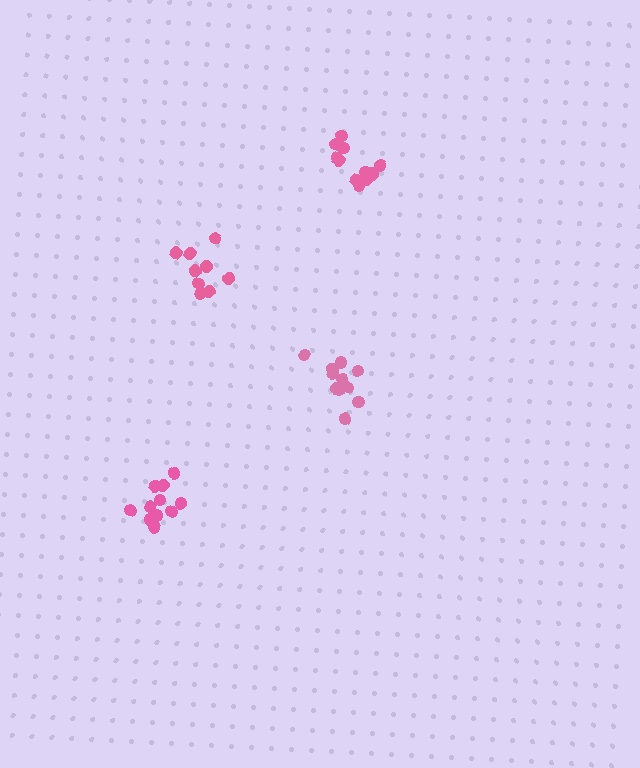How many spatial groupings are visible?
There are 4 spatial groupings.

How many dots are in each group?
Group 1: 11 dots, Group 2: 9 dots, Group 3: 11 dots, Group 4: 11 dots (42 total).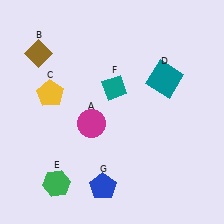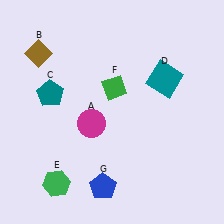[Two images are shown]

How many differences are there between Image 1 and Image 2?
There are 2 differences between the two images.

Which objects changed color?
C changed from yellow to teal. F changed from teal to green.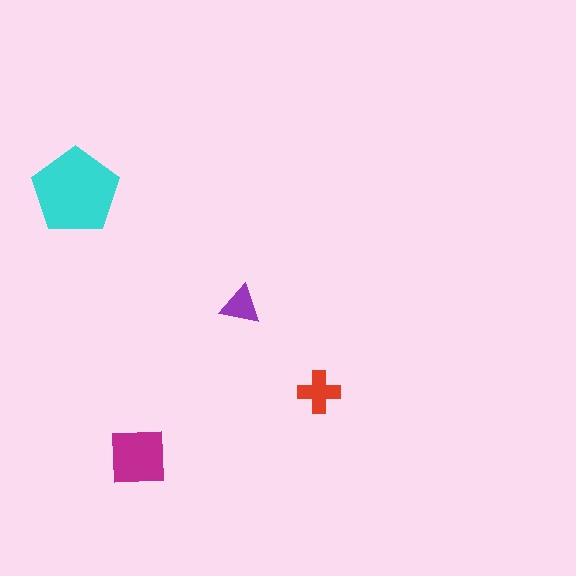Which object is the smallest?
The purple triangle.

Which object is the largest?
The cyan pentagon.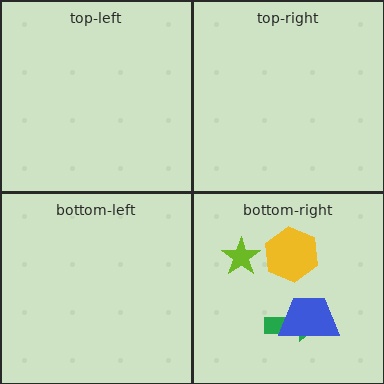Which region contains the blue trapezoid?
The bottom-right region.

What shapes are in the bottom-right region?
The lime star, the yellow hexagon, the green arrow, the blue trapezoid.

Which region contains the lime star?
The bottom-right region.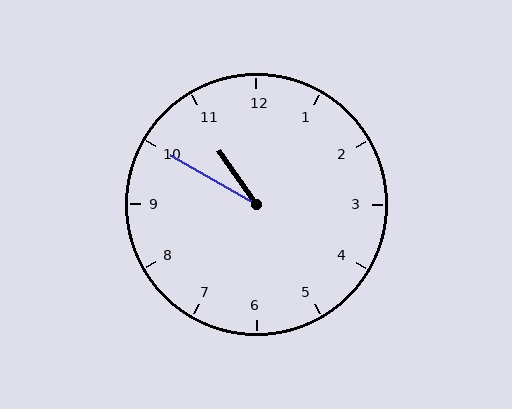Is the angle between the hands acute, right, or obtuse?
It is acute.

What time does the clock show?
10:50.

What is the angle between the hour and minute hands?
Approximately 25 degrees.